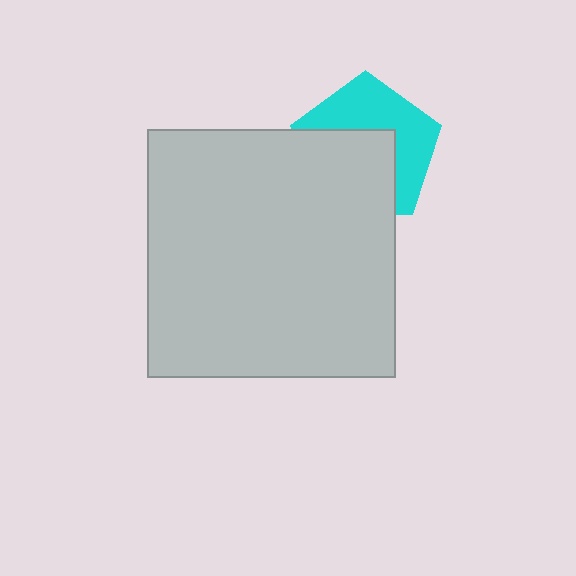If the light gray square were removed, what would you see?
You would see the complete cyan pentagon.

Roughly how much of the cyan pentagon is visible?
About half of it is visible (roughly 49%).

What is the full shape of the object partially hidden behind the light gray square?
The partially hidden object is a cyan pentagon.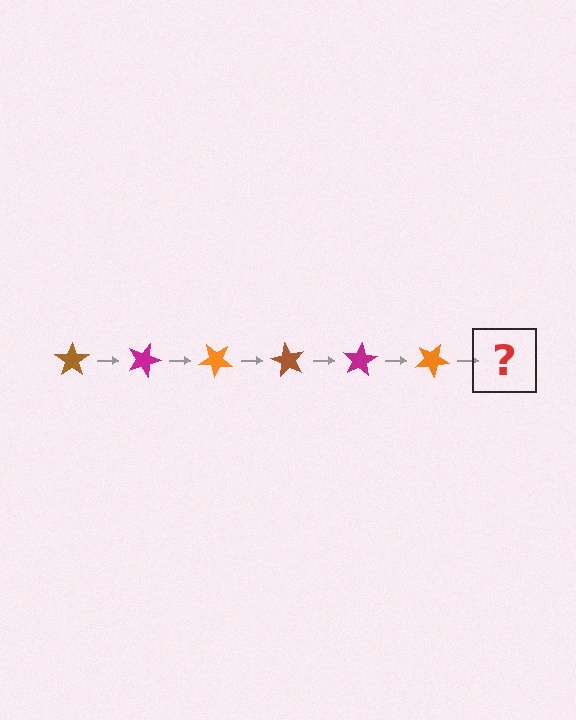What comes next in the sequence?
The next element should be a brown star, rotated 120 degrees from the start.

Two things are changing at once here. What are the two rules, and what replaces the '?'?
The two rules are that it rotates 20 degrees each step and the color cycles through brown, magenta, and orange. The '?' should be a brown star, rotated 120 degrees from the start.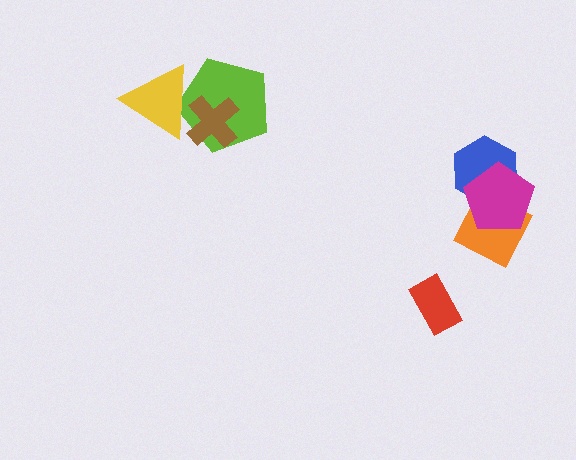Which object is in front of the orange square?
The magenta pentagon is in front of the orange square.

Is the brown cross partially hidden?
Yes, it is partially covered by another shape.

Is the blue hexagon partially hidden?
Yes, it is partially covered by another shape.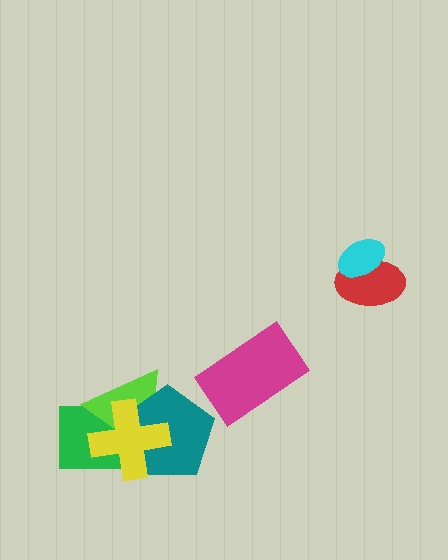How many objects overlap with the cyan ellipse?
1 object overlaps with the cyan ellipse.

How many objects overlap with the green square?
2 objects overlap with the green square.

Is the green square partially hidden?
Yes, it is partially covered by another shape.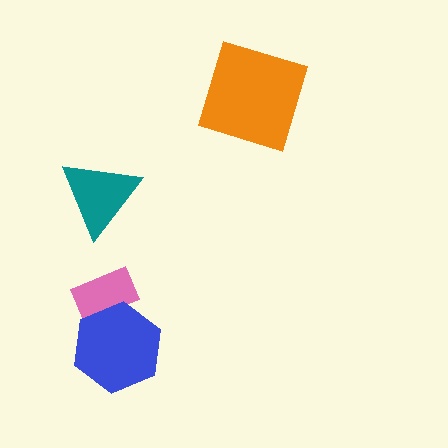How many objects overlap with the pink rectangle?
1 object overlaps with the pink rectangle.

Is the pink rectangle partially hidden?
Yes, it is partially covered by another shape.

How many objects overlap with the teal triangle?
0 objects overlap with the teal triangle.